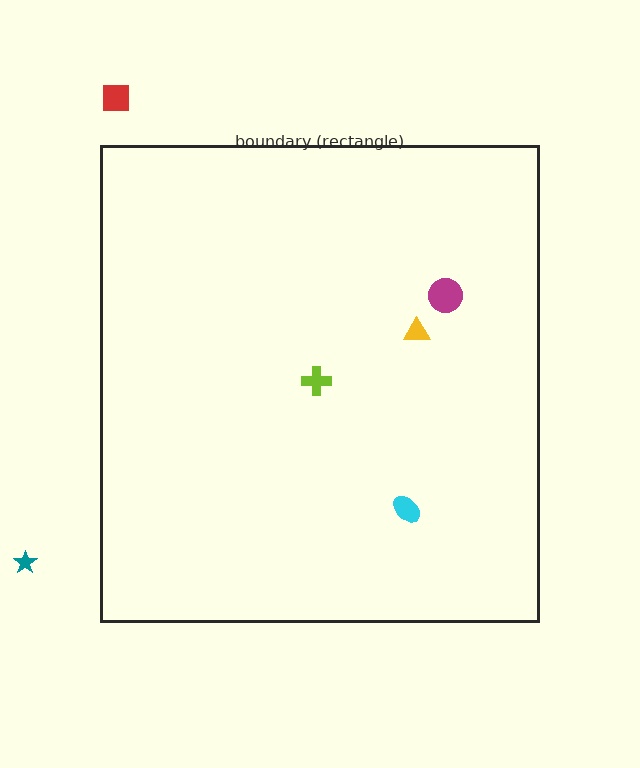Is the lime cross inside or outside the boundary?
Inside.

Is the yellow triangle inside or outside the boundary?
Inside.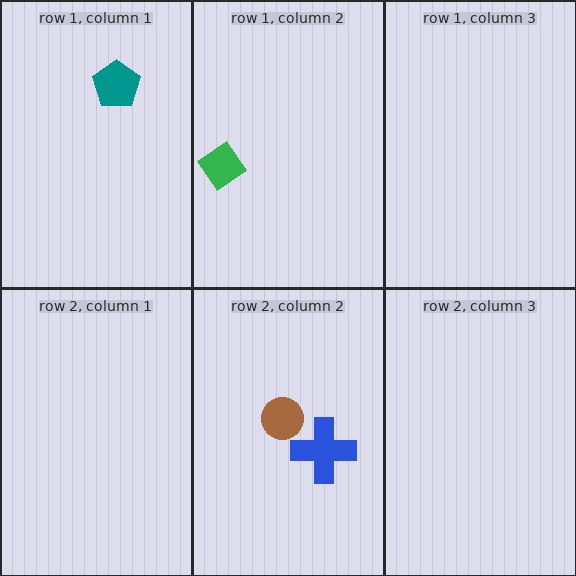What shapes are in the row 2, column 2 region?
The brown circle, the blue cross.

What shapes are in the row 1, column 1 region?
The teal pentagon.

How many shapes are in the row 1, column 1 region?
1.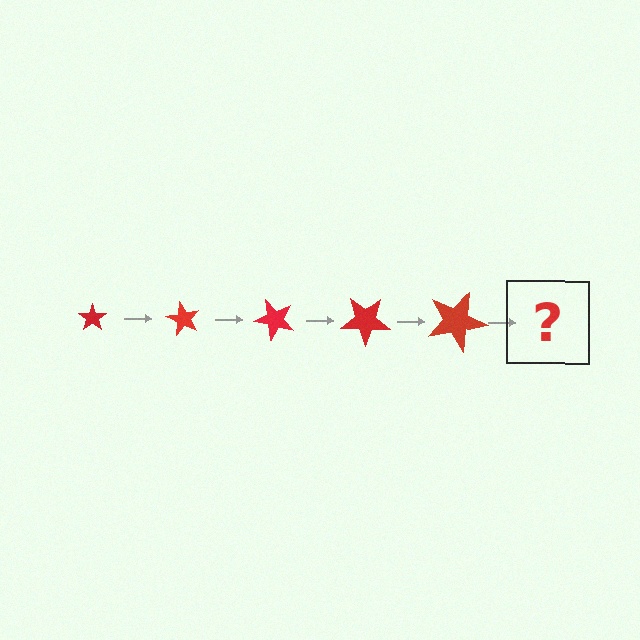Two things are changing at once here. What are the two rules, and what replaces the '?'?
The two rules are that the star grows larger each step and it rotates 60 degrees each step. The '?' should be a star, larger than the previous one and rotated 300 degrees from the start.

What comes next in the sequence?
The next element should be a star, larger than the previous one and rotated 300 degrees from the start.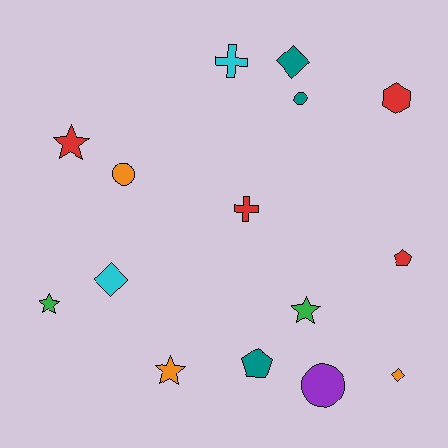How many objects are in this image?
There are 15 objects.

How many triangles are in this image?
There are no triangles.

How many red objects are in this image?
There are 4 red objects.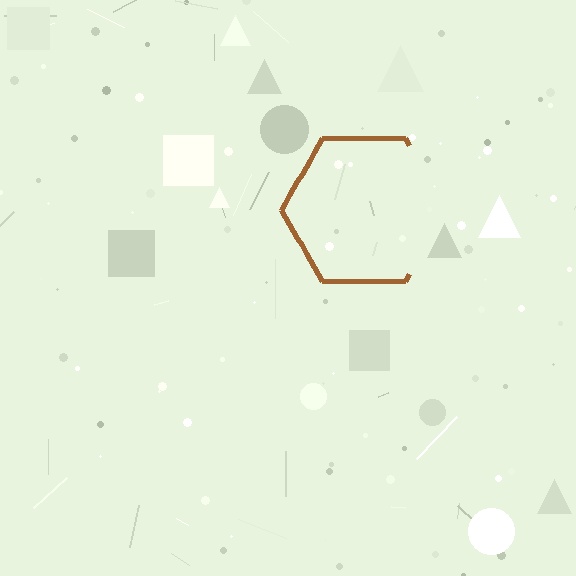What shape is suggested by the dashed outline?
The dashed outline suggests a hexagon.